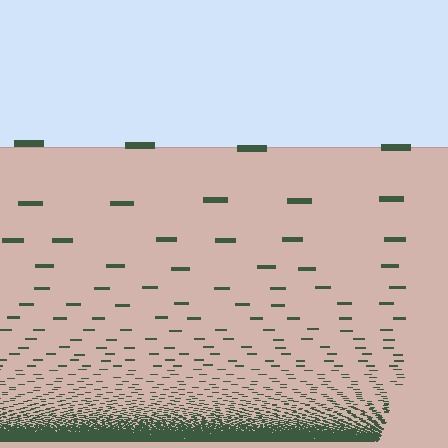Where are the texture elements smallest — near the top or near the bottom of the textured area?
Near the bottom.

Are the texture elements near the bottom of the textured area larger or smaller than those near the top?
Smaller. The gradient is inverted — elements near the bottom are smaller and denser.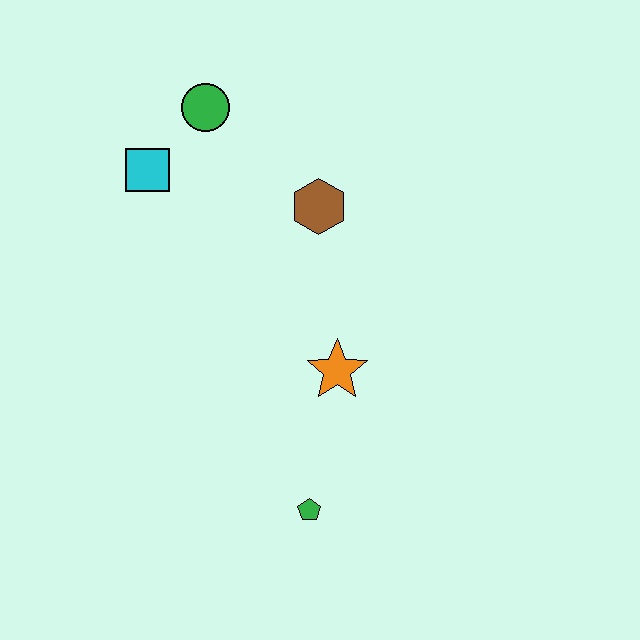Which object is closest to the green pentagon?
The orange star is closest to the green pentagon.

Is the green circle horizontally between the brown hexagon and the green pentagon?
No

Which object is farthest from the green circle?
The green pentagon is farthest from the green circle.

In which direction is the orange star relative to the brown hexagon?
The orange star is below the brown hexagon.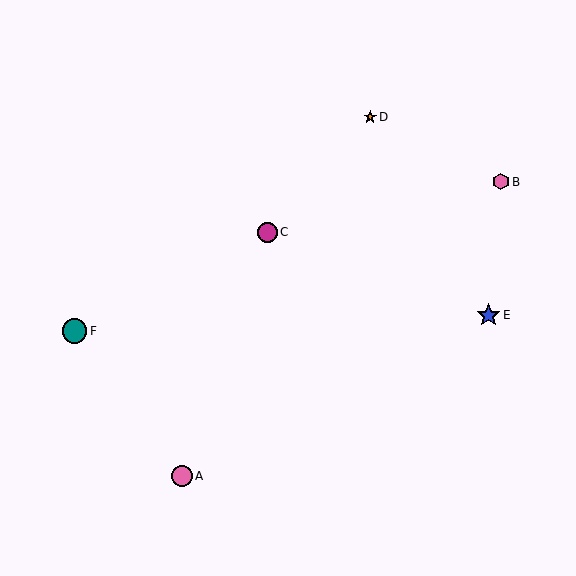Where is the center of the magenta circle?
The center of the magenta circle is at (267, 232).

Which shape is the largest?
The teal circle (labeled F) is the largest.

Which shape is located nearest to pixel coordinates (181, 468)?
The pink circle (labeled A) at (182, 476) is nearest to that location.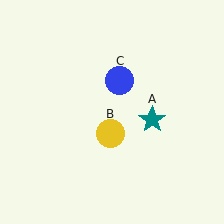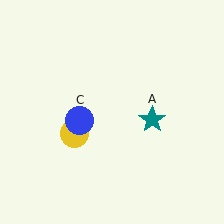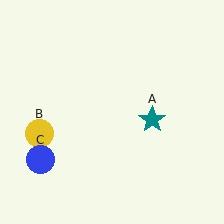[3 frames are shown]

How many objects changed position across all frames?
2 objects changed position: yellow circle (object B), blue circle (object C).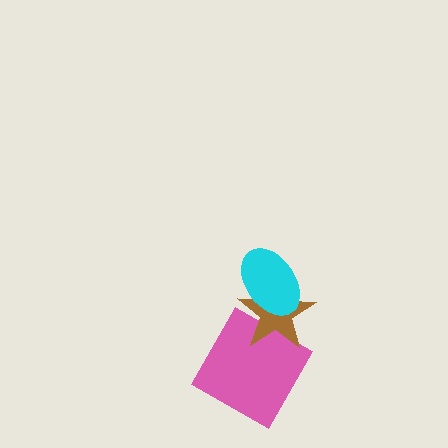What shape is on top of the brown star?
The cyan ellipse is on top of the brown star.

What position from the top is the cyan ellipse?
The cyan ellipse is 1st from the top.